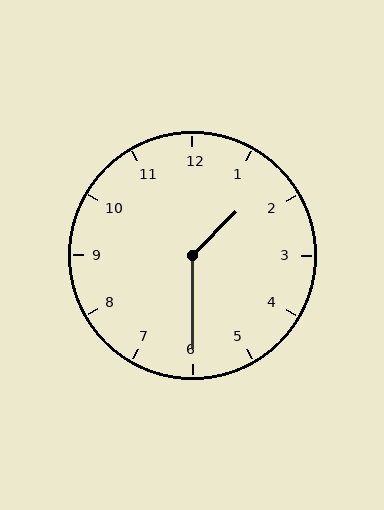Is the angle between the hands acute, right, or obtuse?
It is obtuse.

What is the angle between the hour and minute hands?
Approximately 135 degrees.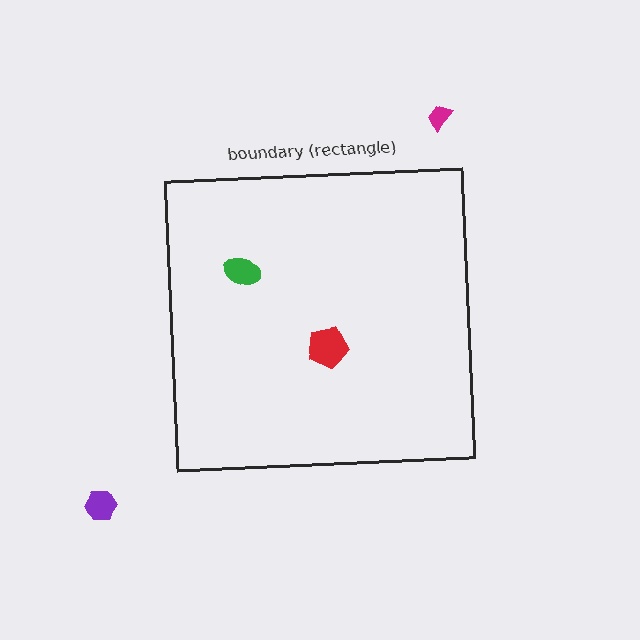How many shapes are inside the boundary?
2 inside, 2 outside.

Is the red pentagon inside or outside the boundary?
Inside.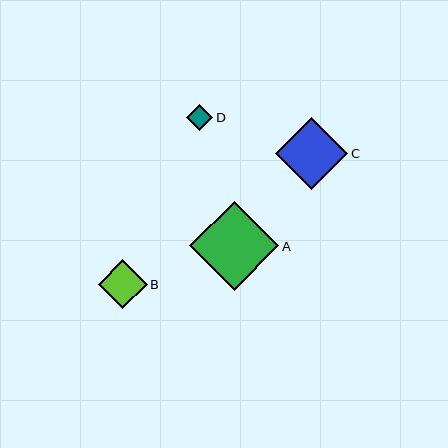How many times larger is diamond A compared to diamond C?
Diamond A is approximately 1.2 times the size of diamond C.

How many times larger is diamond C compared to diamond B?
Diamond C is approximately 1.5 times the size of diamond B.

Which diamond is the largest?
Diamond A is the largest with a size of approximately 89 pixels.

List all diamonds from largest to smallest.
From largest to smallest: A, C, B, D.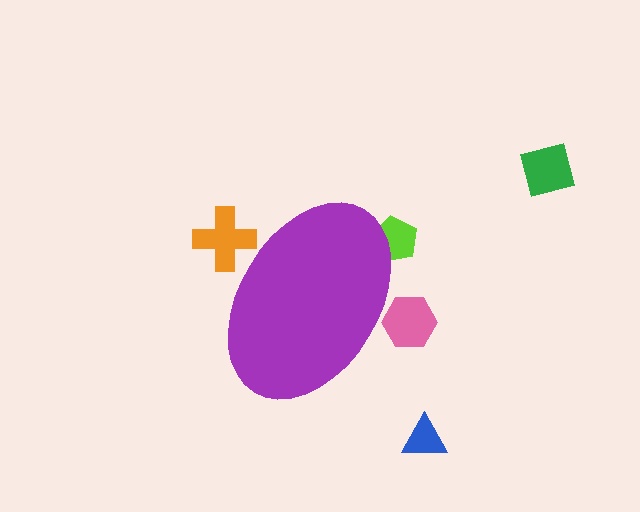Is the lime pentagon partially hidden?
Yes, the lime pentagon is partially hidden behind the purple ellipse.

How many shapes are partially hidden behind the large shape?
3 shapes are partially hidden.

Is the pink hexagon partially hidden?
Yes, the pink hexagon is partially hidden behind the purple ellipse.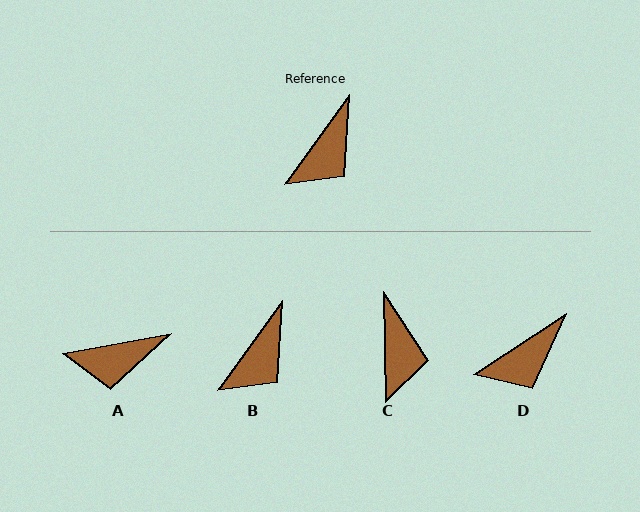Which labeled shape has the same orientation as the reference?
B.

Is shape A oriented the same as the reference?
No, it is off by about 44 degrees.